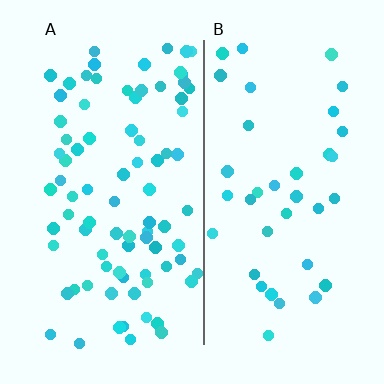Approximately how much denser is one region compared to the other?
Approximately 2.2× — region A over region B.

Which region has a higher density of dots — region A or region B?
A (the left).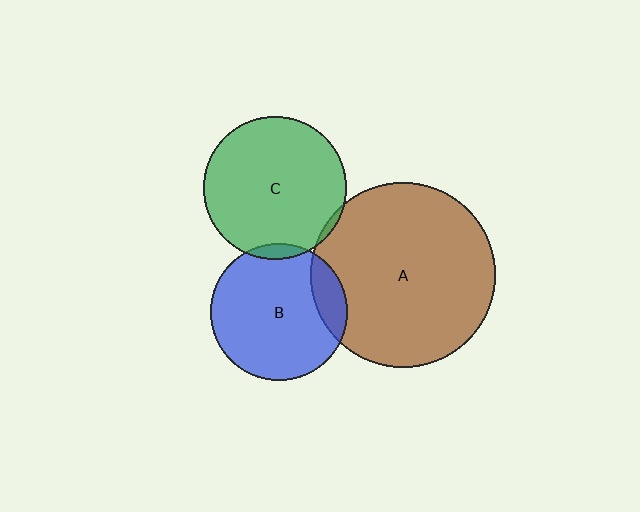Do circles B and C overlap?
Yes.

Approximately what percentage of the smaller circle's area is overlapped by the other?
Approximately 5%.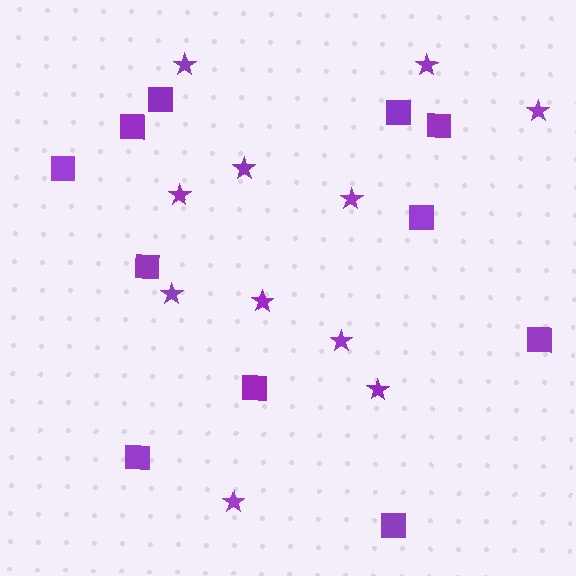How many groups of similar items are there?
There are 2 groups: one group of stars (11) and one group of squares (11).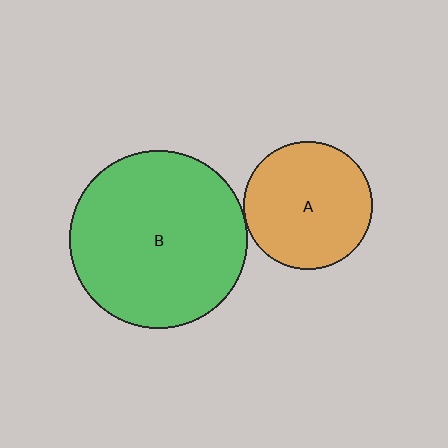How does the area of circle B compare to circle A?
Approximately 1.9 times.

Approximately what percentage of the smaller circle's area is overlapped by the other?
Approximately 5%.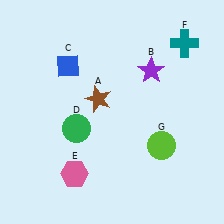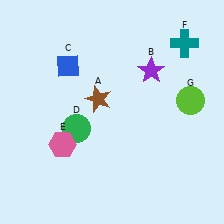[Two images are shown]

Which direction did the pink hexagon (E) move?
The pink hexagon (E) moved up.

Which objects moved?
The objects that moved are: the pink hexagon (E), the lime circle (G).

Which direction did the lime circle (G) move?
The lime circle (G) moved up.